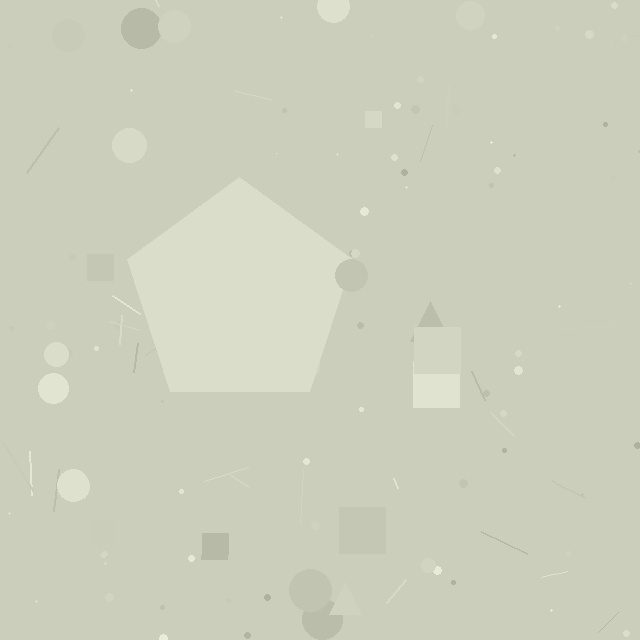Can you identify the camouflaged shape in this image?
The camouflaged shape is a pentagon.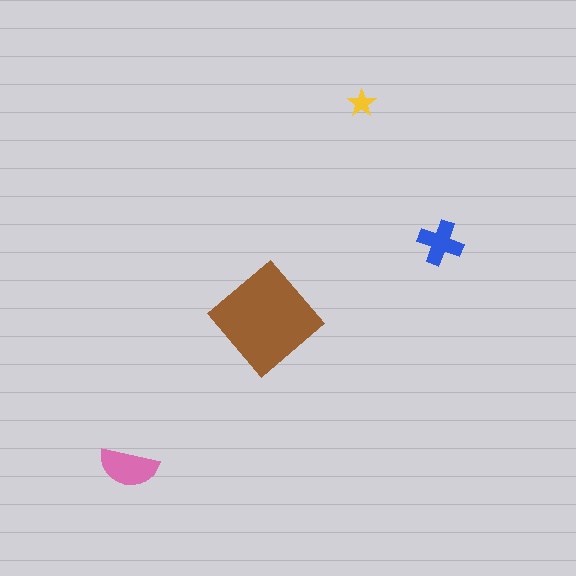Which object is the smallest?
The yellow star.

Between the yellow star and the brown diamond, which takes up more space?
The brown diamond.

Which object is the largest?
The brown diamond.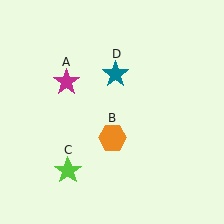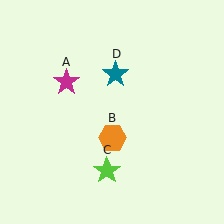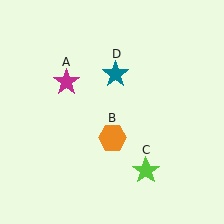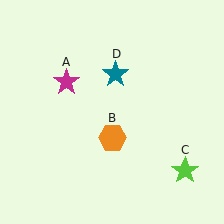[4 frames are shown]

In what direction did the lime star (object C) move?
The lime star (object C) moved right.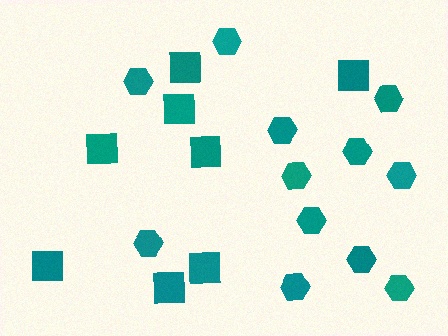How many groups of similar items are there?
There are 2 groups: one group of squares (8) and one group of hexagons (12).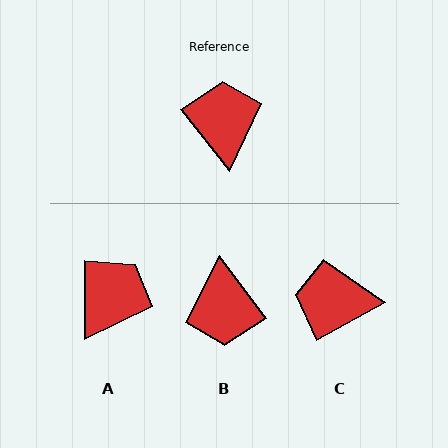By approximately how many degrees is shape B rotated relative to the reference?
Approximately 179 degrees counter-clockwise.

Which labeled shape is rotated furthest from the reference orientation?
B, about 179 degrees away.